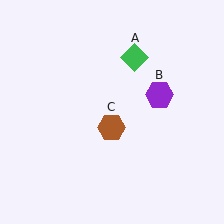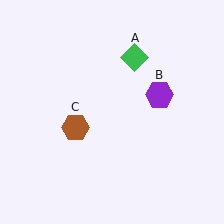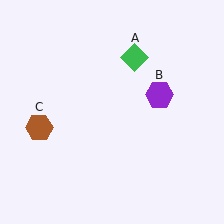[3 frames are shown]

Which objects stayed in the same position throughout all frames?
Green diamond (object A) and purple hexagon (object B) remained stationary.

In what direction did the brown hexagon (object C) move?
The brown hexagon (object C) moved left.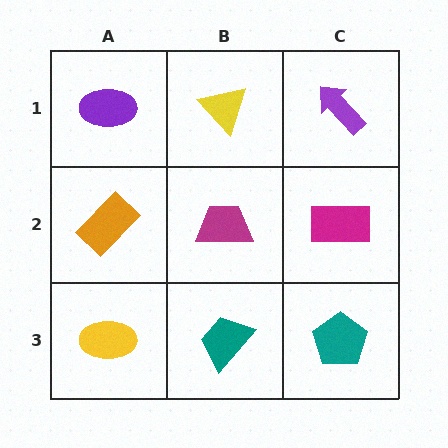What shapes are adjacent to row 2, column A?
A purple ellipse (row 1, column A), a yellow ellipse (row 3, column A), a magenta trapezoid (row 2, column B).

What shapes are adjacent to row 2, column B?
A yellow triangle (row 1, column B), a teal trapezoid (row 3, column B), an orange rectangle (row 2, column A), a magenta rectangle (row 2, column C).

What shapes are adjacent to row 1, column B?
A magenta trapezoid (row 2, column B), a purple ellipse (row 1, column A), a purple arrow (row 1, column C).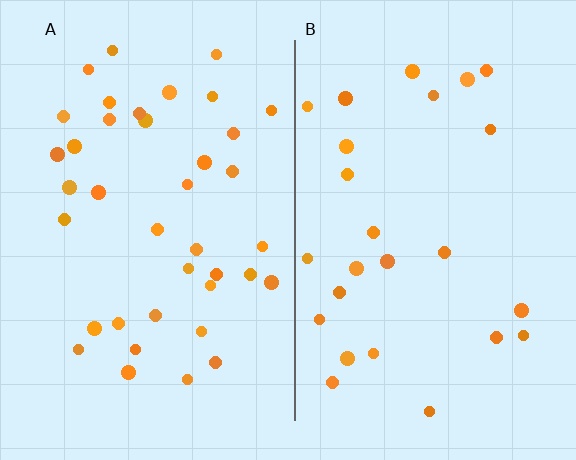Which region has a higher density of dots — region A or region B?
A (the left).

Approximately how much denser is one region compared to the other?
Approximately 1.5× — region A over region B.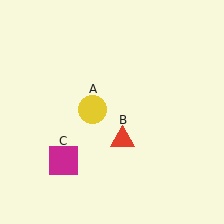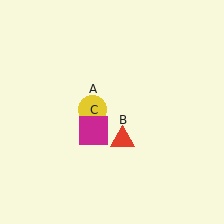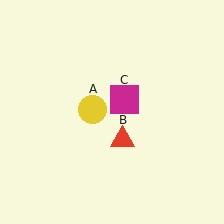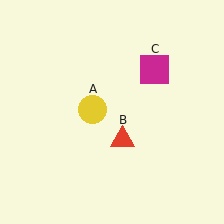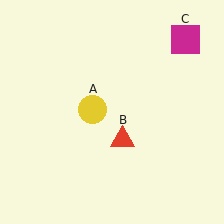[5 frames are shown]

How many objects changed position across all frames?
1 object changed position: magenta square (object C).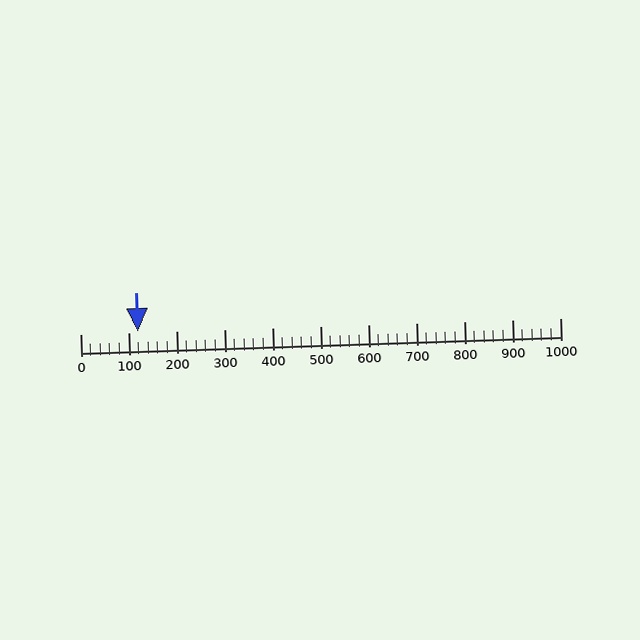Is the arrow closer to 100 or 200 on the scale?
The arrow is closer to 100.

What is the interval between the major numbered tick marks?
The major tick marks are spaced 100 units apart.